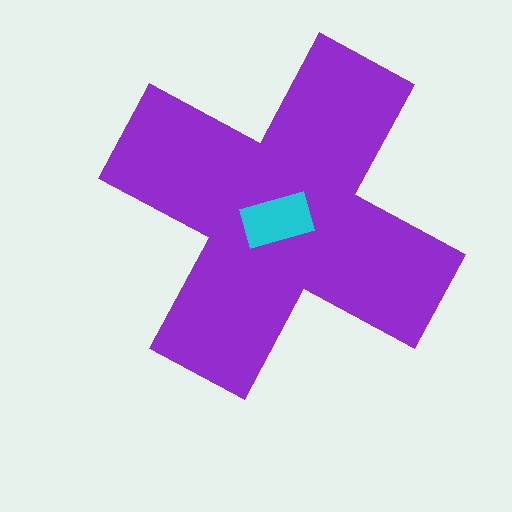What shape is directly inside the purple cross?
The cyan rectangle.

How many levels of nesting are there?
2.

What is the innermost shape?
The cyan rectangle.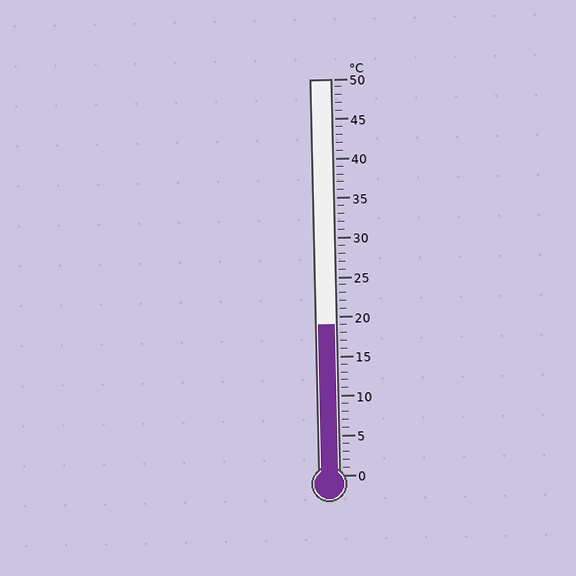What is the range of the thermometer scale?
The thermometer scale ranges from 0°C to 50°C.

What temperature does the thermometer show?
The thermometer shows approximately 19°C.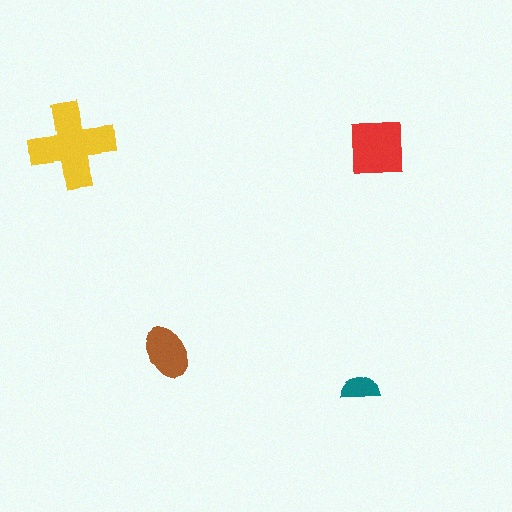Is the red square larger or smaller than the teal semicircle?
Larger.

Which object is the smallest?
The teal semicircle.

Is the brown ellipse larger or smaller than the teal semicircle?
Larger.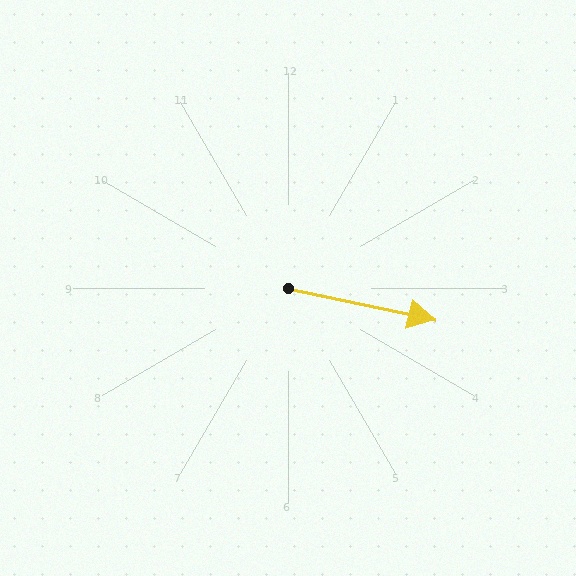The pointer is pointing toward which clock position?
Roughly 3 o'clock.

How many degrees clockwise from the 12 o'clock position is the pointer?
Approximately 102 degrees.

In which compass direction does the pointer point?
East.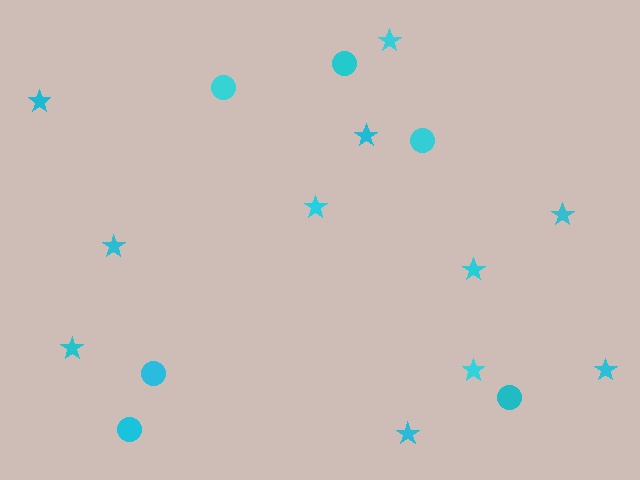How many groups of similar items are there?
There are 2 groups: one group of circles (6) and one group of stars (11).